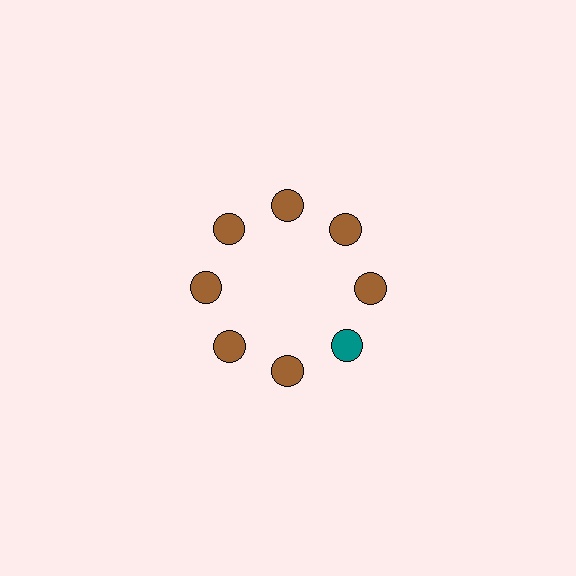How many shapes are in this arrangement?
There are 8 shapes arranged in a ring pattern.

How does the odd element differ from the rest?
It has a different color: teal instead of brown.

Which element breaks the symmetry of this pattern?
The teal circle at roughly the 4 o'clock position breaks the symmetry. All other shapes are brown circles.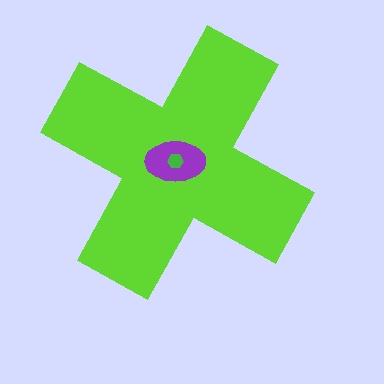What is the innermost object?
The green hexagon.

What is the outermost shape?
The lime cross.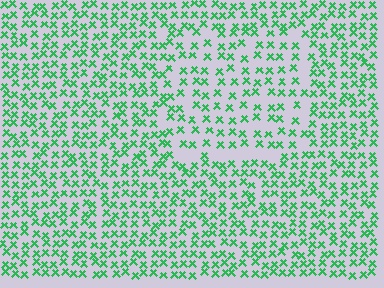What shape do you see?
I see a rectangle.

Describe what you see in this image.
The image contains small green elements arranged at two different densities. A rectangle-shaped region is visible where the elements are less densely packed than the surrounding area.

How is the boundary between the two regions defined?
The boundary is defined by a change in element density (approximately 1.6x ratio). All elements are the same color, size, and shape.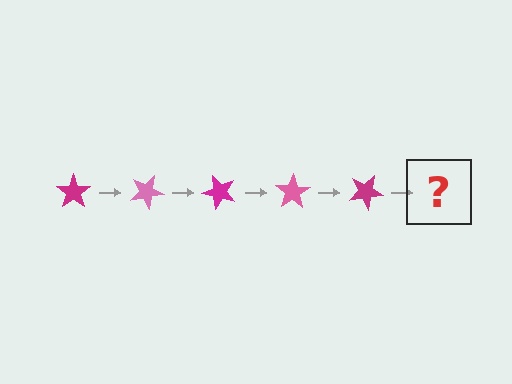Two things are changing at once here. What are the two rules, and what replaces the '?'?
The two rules are that it rotates 25 degrees each step and the color cycles through magenta and pink. The '?' should be a pink star, rotated 125 degrees from the start.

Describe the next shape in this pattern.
It should be a pink star, rotated 125 degrees from the start.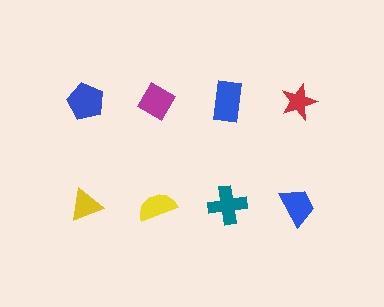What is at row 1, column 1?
A blue pentagon.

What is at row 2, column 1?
A yellow triangle.